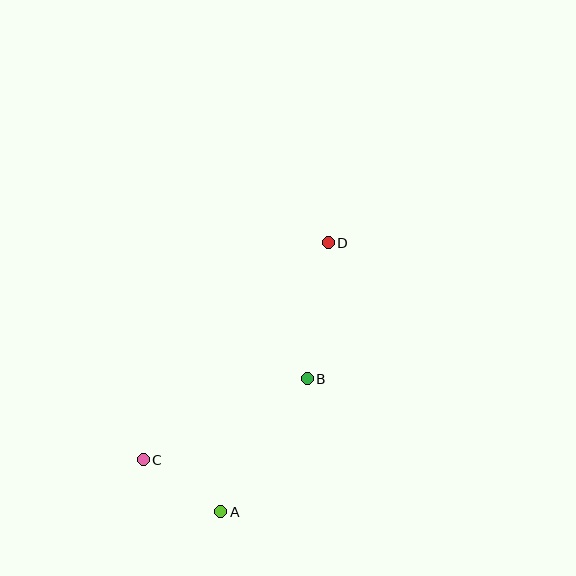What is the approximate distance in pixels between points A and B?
The distance between A and B is approximately 159 pixels.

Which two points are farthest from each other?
Points A and D are farthest from each other.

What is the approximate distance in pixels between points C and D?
The distance between C and D is approximately 285 pixels.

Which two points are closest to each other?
Points A and C are closest to each other.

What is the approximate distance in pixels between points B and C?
The distance between B and C is approximately 183 pixels.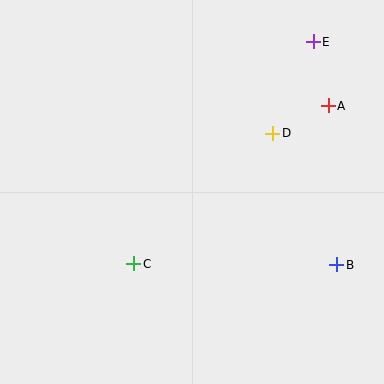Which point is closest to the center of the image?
Point C at (134, 264) is closest to the center.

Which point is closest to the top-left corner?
Point C is closest to the top-left corner.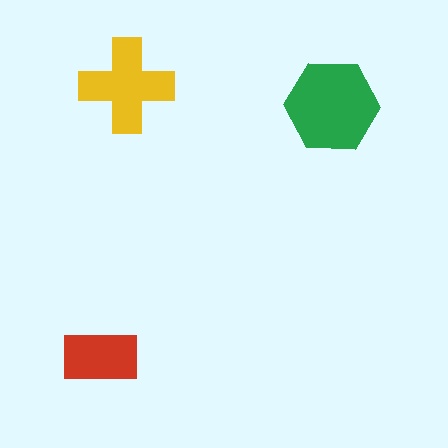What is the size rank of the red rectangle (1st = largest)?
3rd.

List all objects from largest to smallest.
The green hexagon, the yellow cross, the red rectangle.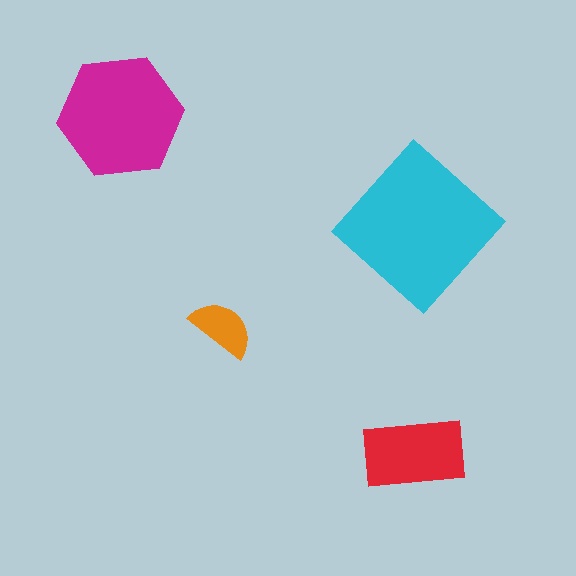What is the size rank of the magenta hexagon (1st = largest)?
2nd.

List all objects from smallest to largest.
The orange semicircle, the red rectangle, the magenta hexagon, the cyan diamond.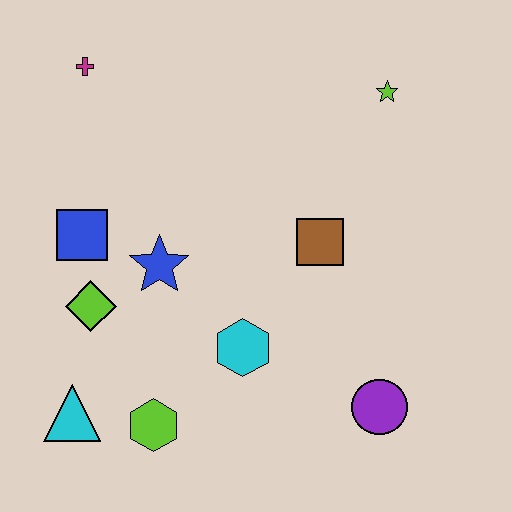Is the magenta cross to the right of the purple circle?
No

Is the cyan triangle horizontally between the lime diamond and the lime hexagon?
No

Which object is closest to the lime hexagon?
The cyan triangle is closest to the lime hexagon.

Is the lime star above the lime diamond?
Yes